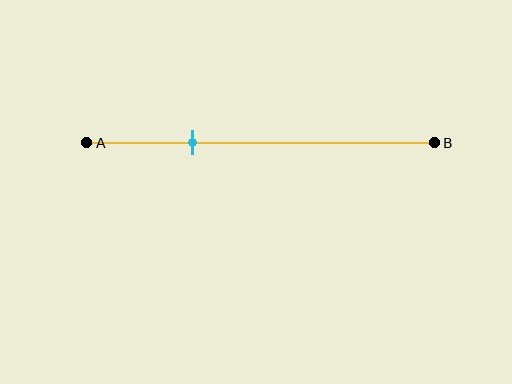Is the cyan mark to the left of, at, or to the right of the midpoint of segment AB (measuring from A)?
The cyan mark is to the left of the midpoint of segment AB.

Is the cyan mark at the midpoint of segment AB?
No, the mark is at about 30% from A, not at the 50% midpoint.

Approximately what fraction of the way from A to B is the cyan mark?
The cyan mark is approximately 30% of the way from A to B.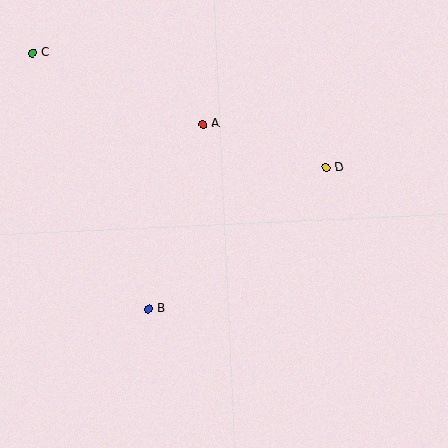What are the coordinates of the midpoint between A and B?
The midpoint between A and B is at (176, 216).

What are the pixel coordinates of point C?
Point C is at (33, 53).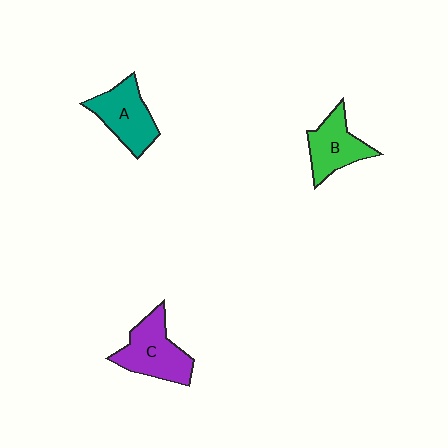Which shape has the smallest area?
Shape B (green).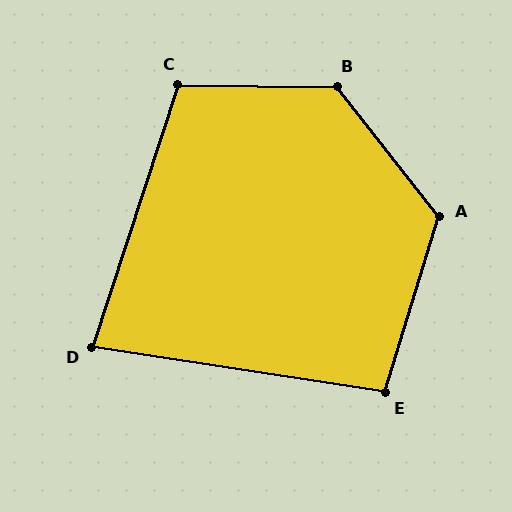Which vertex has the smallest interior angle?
D, at approximately 81 degrees.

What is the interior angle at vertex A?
Approximately 125 degrees (obtuse).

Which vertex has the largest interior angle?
B, at approximately 129 degrees.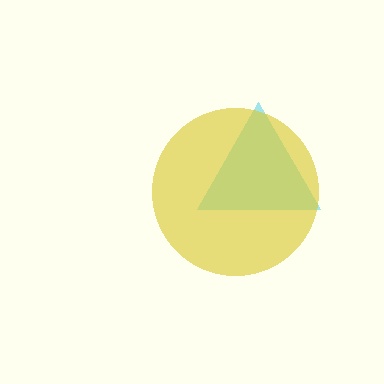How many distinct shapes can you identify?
There are 2 distinct shapes: a cyan triangle, a yellow circle.